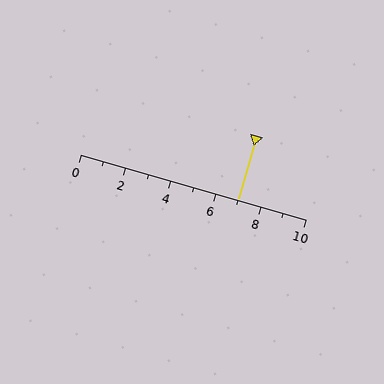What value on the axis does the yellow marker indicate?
The marker indicates approximately 7.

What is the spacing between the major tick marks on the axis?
The major ticks are spaced 2 apart.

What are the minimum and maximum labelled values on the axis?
The axis runs from 0 to 10.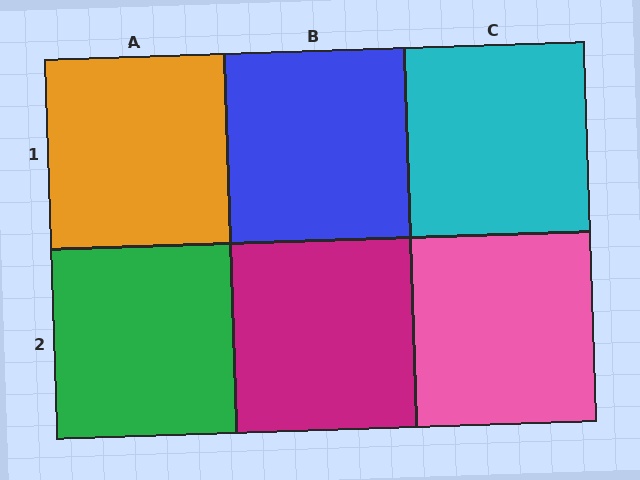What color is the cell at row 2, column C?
Pink.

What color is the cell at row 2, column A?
Green.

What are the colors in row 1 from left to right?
Orange, blue, cyan.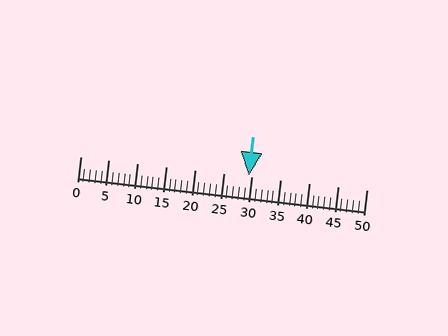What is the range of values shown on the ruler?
The ruler shows values from 0 to 50.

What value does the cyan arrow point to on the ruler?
The cyan arrow points to approximately 30.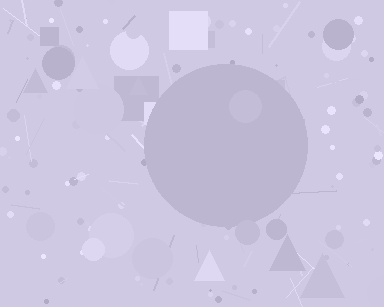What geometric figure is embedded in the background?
A circle is embedded in the background.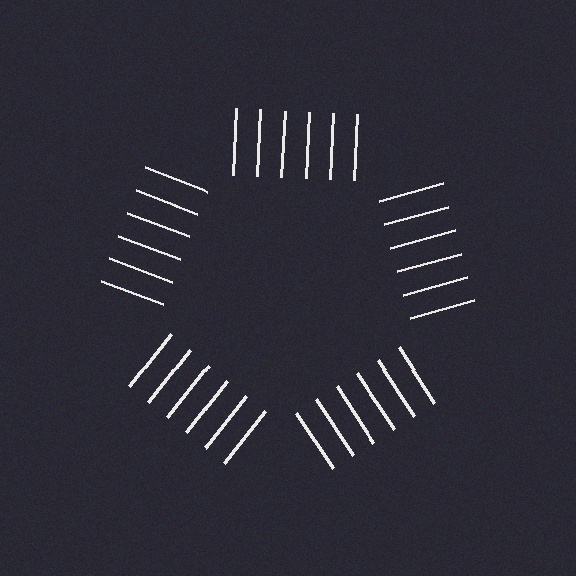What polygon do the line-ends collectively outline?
An illusory pentagon — the line segments terminate on its edges but no continuous stroke is drawn.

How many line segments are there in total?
30 — 6 along each of the 5 edges.